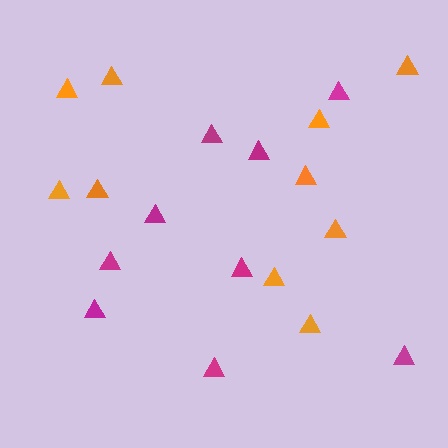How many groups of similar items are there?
There are 2 groups: one group of orange triangles (10) and one group of magenta triangles (9).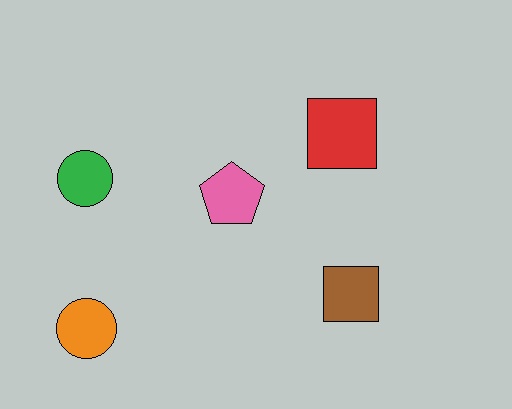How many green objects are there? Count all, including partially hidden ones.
There is 1 green object.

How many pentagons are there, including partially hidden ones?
There is 1 pentagon.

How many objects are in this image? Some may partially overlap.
There are 5 objects.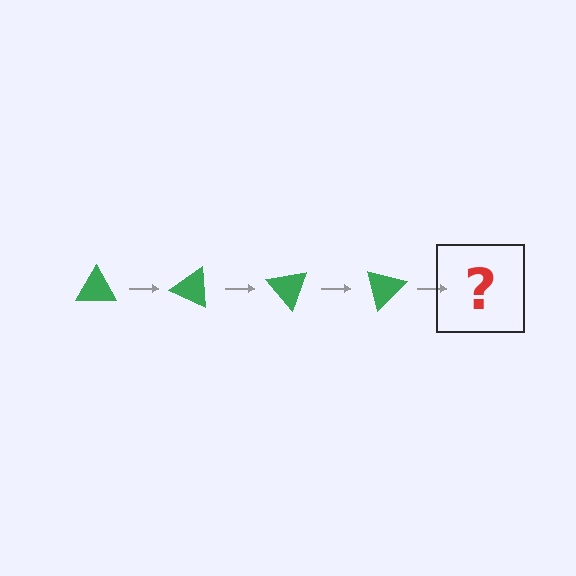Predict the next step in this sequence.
The next step is a green triangle rotated 100 degrees.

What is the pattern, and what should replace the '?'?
The pattern is that the triangle rotates 25 degrees each step. The '?' should be a green triangle rotated 100 degrees.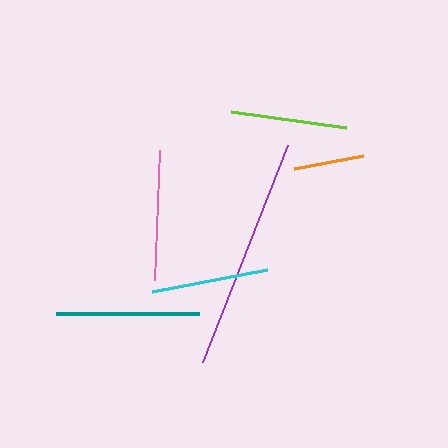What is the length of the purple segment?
The purple segment is approximately 233 pixels long.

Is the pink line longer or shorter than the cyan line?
The pink line is longer than the cyan line.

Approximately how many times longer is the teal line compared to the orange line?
The teal line is approximately 2.0 times the length of the orange line.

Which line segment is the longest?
The purple line is the longest at approximately 233 pixels.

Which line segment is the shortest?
The orange line is the shortest at approximately 71 pixels.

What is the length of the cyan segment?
The cyan segment is approximately 117 pixels long.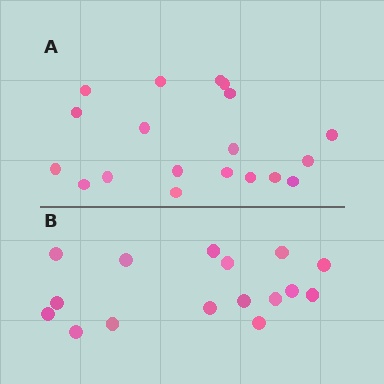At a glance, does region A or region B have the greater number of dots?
Region A (the top region) has more dots.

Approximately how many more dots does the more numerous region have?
Region A has just a few more — roughly 2 or 3 more dots than region B.